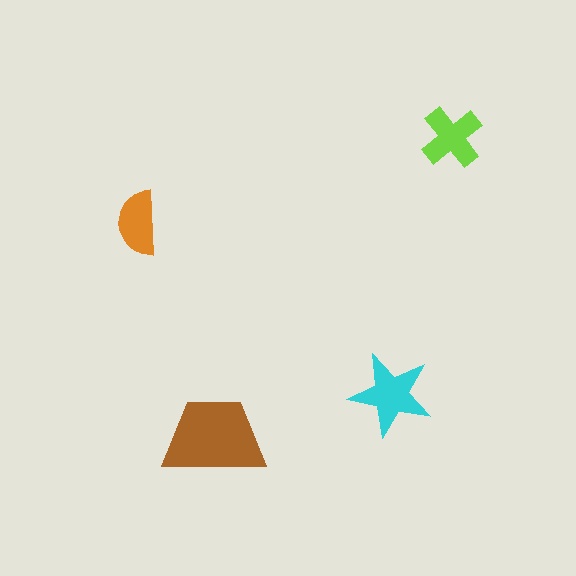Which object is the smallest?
The orange semicircle.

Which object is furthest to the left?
The orange semicircle is leftmost.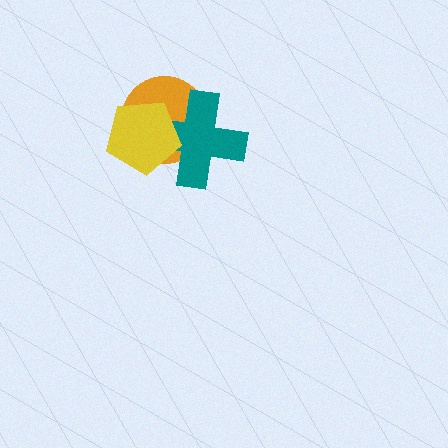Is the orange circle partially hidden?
Yes, it is partially covered by another shape.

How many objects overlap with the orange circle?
2 objects overlap with the orange circle.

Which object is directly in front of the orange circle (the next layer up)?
The teal cross is directly in front of the orange circle.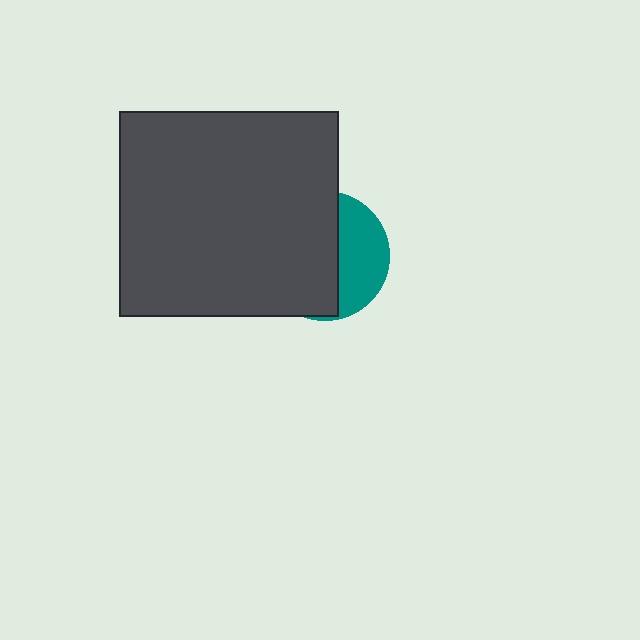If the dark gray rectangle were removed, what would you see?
You would see the complete teal circle.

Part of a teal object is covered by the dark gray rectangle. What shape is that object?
It is a circle.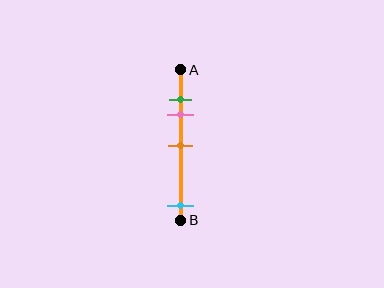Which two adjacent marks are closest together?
The green and pink marks are the closest adjacent pair.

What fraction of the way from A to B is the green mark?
The green mark is approximately 20% (0.2) of the way from A to B.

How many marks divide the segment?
There are 4 marks dividing the segment.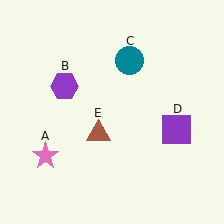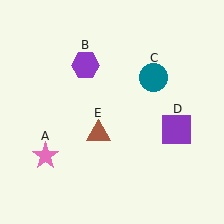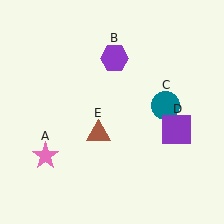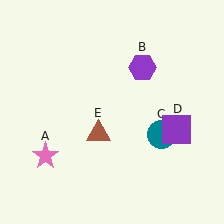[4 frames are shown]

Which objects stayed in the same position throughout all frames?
Pink star (object A) and purple square (object D) and brown triangle (object E) remained stationary.